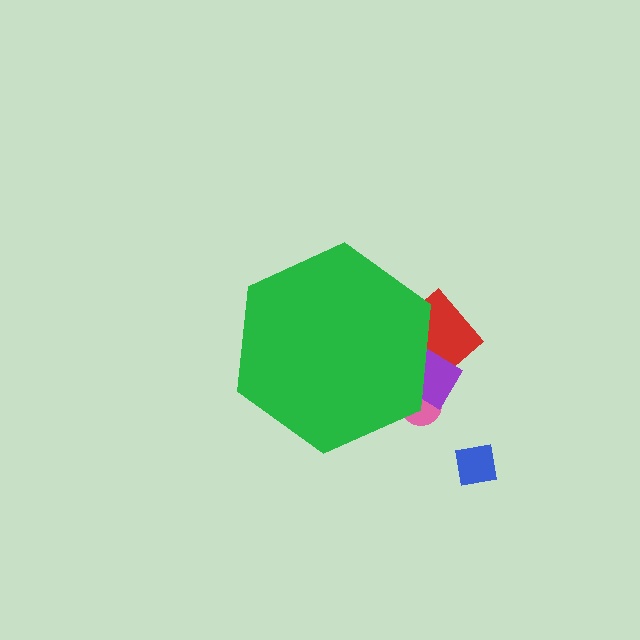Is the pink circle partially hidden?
Yes, the pink circle is partially hidden behind the green hexagon.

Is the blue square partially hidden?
No, the blue square is fully visible.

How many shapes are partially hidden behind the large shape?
3 shapes are partially hidden.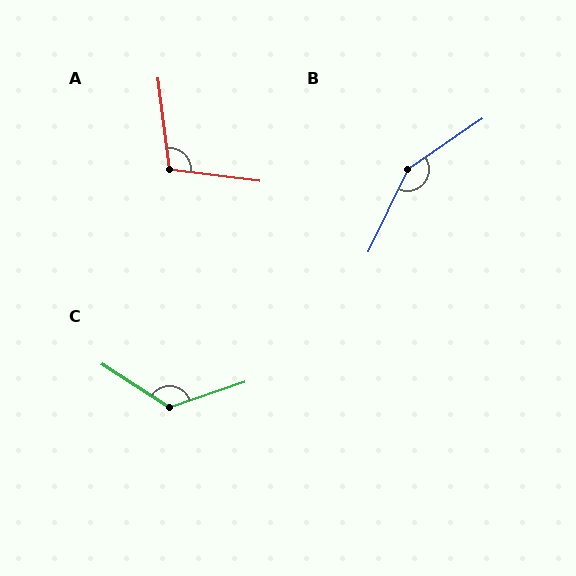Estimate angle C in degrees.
Approximately 129 degrees.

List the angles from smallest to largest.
A (104°), C (129°), B (149°).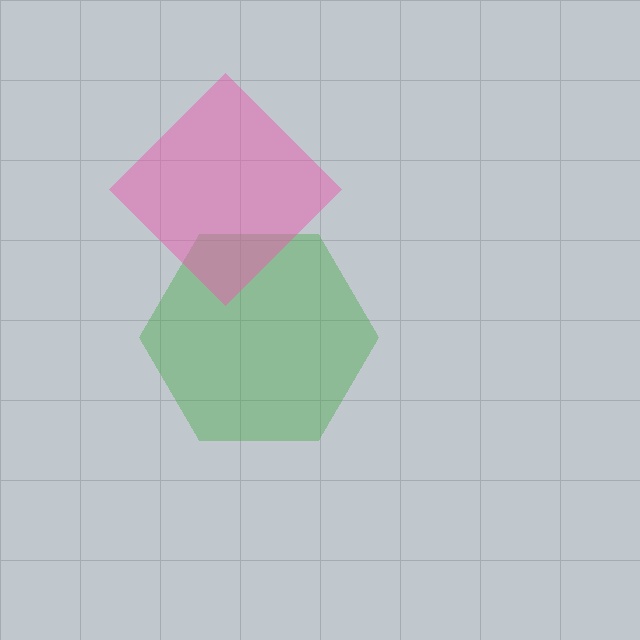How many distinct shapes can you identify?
There are 2 distinct shapes: a green hexagon, a pink diamond.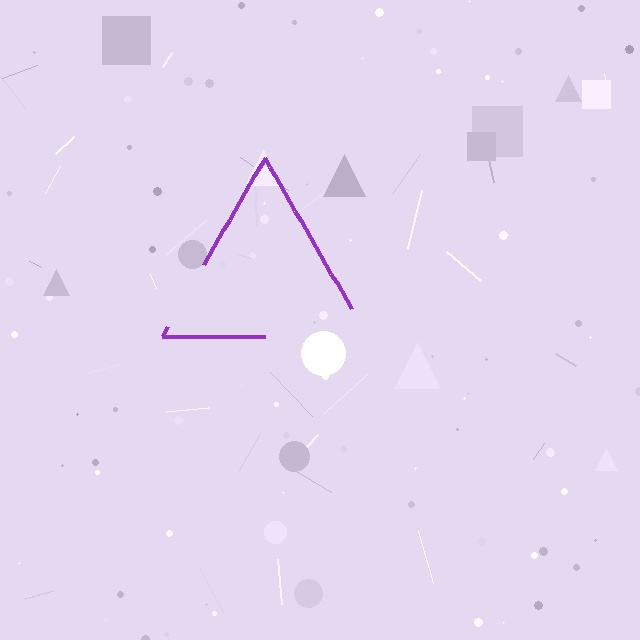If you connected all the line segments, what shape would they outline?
They would outline a triangle.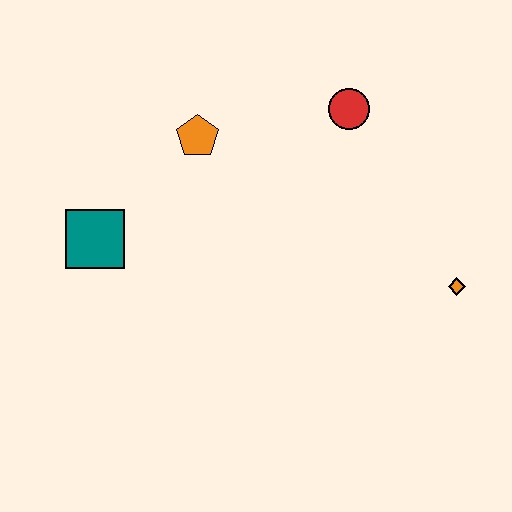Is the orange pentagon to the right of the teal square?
Yes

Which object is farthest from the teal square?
The orange diamond is farthest from the teal square.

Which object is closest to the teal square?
The orange pentagon is closest to the teal square.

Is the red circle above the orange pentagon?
Yes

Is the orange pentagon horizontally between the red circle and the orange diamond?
No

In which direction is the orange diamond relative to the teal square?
The orange diamond is to the right of the teal square.